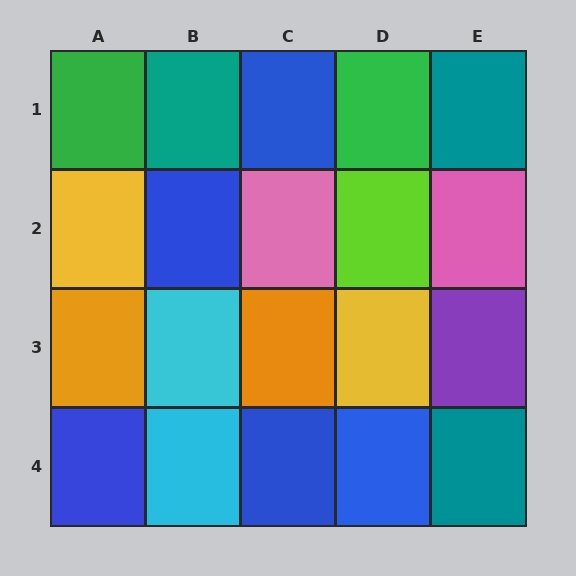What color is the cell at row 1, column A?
Green.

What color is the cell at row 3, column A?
Orange.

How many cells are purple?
1 cell is purple.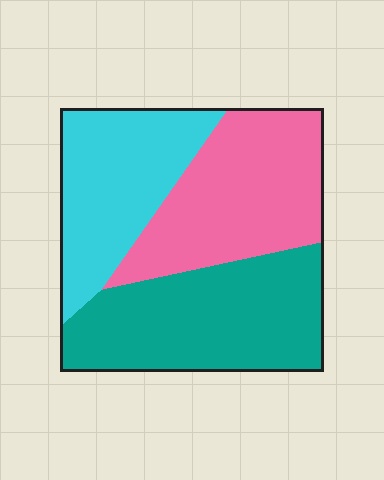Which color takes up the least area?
Cyan, at roughly 30%.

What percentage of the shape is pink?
Pink takes up between a third and a half of the shape.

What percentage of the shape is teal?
Teal covers around 40% of the shape.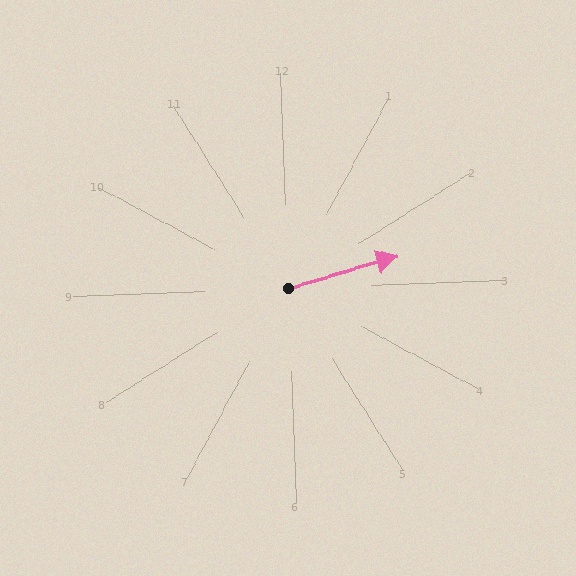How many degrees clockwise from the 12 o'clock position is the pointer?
Approximately 76 degrees.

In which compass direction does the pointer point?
East.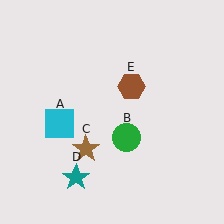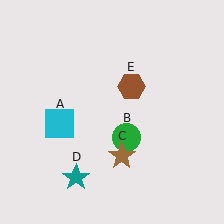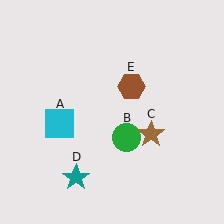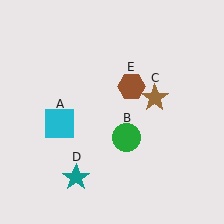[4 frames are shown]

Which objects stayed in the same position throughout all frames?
Cyan square (object A) and green circle (object B) and teal star (object D) and brown hexagon (object E) remained stationary.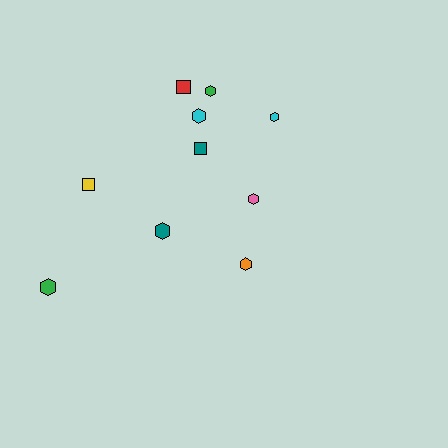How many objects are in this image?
There are 10 objects.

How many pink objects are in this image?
There is 1 pink object.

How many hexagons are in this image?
There are 7 hexagons.